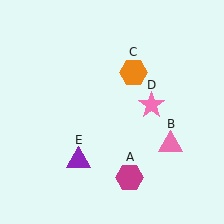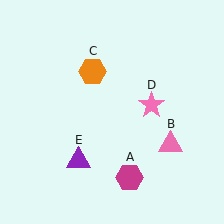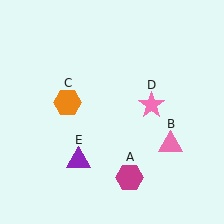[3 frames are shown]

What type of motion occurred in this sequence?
The orange hexagon (object C) rotated counterclockwise around the center of the scene.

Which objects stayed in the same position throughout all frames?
Magenta hexagon (object A) and pink triangle (object B) and pink star (object D) and purple triangle (object E) remained stationary.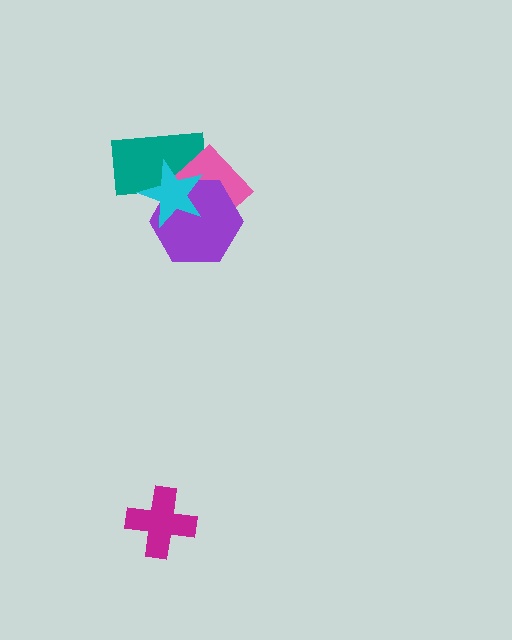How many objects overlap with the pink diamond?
3 objects overlap with the pink diamond.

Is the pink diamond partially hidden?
Yes, it is partially covered by another shape.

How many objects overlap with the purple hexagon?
3 objects overlap with the purple hexagon.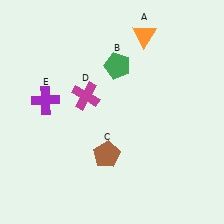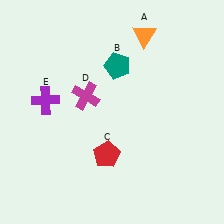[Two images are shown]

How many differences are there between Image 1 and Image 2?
There are 2 differences between the two images.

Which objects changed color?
B changed from green to teal. C changed from brown to red.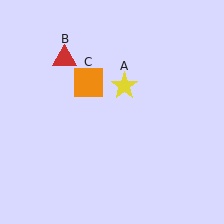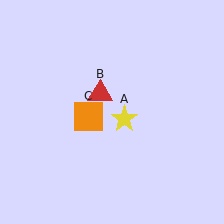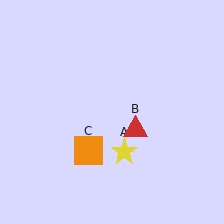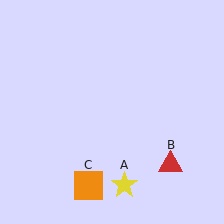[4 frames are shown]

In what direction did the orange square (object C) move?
The orange square (object C) moved down.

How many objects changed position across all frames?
3 objects changed position: yellow star (object A), red triangle (object B), orange square (object C).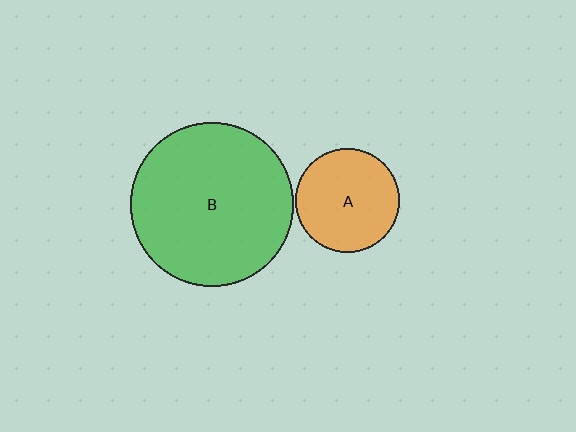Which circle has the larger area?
Circle B (green).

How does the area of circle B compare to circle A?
Approximately 2.5 times.